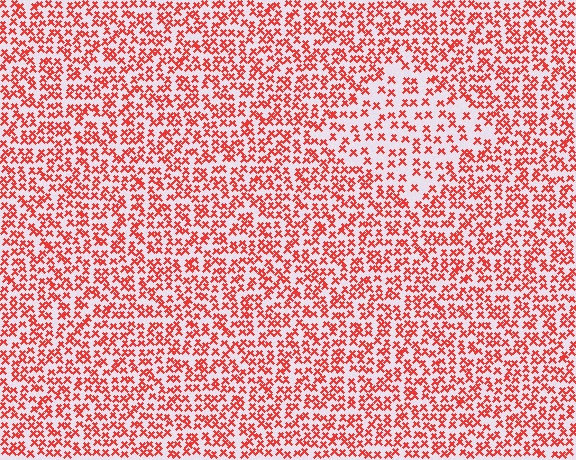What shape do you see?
I see a diamond.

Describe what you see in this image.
The image contains small red elements arranged at two different densities. A diamond-shaped region is visible where the elements are less densely packed than the surrounding area.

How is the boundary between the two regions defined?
The boundary is defined by a change in element density (approximately 1.7x ratio). All elements are the same color, size, and shape.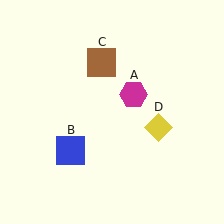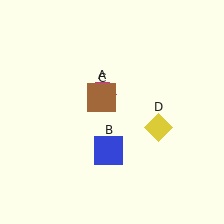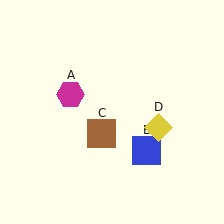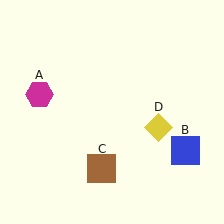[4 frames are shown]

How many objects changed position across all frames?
3 objects changed position: magenta hexagon (object A), blue square (object B), brown square (object C).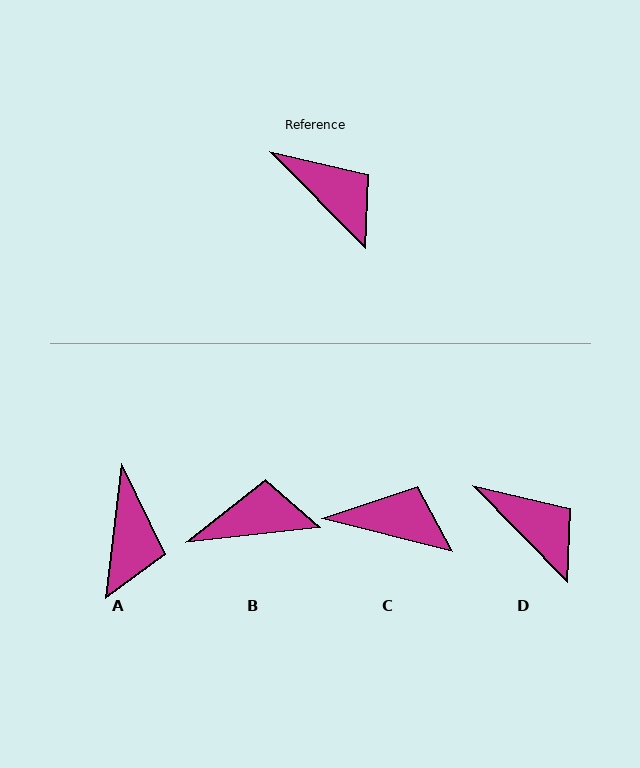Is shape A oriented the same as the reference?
No, it is off by about 51 degrees.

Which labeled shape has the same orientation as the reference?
D.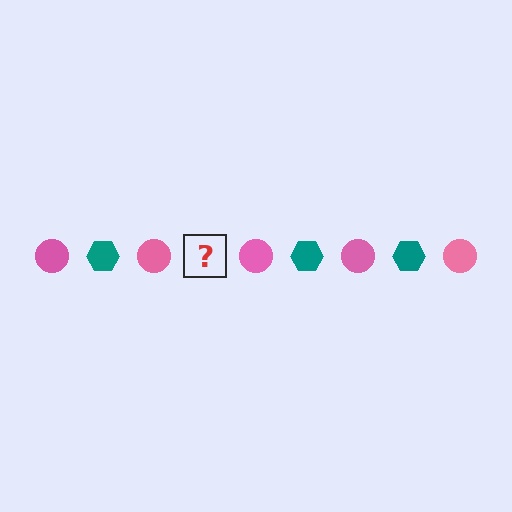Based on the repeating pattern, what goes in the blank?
The blank should be a teal hexagon.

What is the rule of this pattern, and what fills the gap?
The rule is that the pattern alternates between pink circle and teal hexagon. The gap should be filled with a teal hexagon.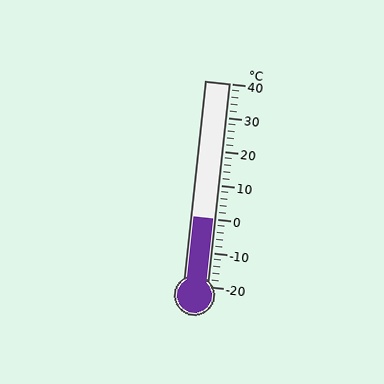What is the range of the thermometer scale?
The thermometer scale ranges from -20°C to 40°C.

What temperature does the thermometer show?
The thermometer shows approximately 0°C.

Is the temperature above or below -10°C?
The temperature is above -10°C.